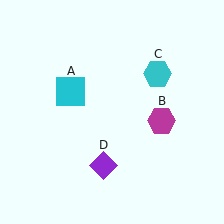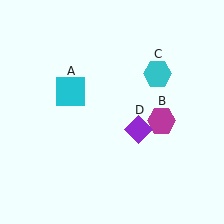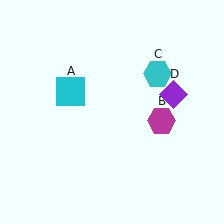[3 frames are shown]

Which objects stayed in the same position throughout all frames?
Cyan square (object A) and magenta hexagon (object B) and cyan hexagon (object C) remained stationary.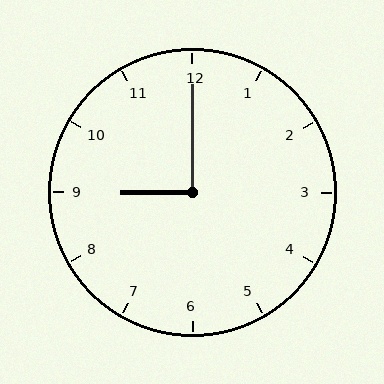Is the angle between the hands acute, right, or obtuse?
It is right.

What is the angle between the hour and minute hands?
Approximately 90 degrees.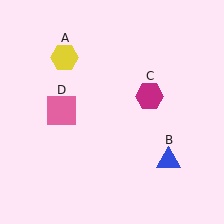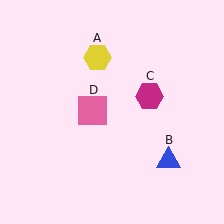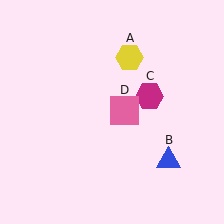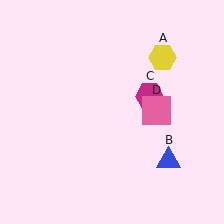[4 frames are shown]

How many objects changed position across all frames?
2 objects changed position: yellow hexagon (object A), pink square (object D).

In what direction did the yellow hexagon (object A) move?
The yellow hexagon (object A) moved right.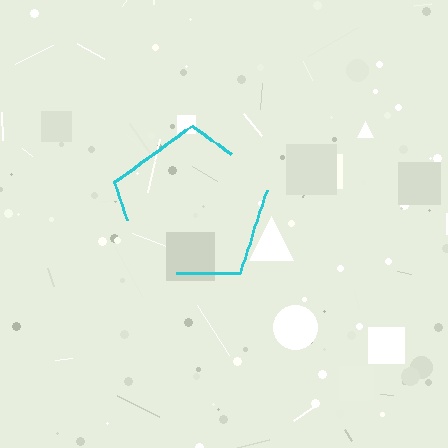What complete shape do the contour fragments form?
The contour fragments form a pentagon.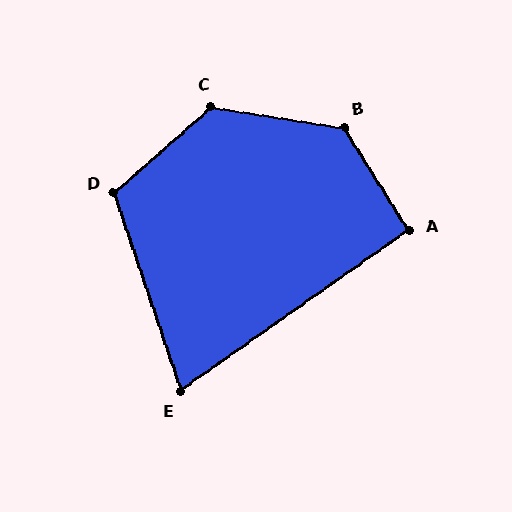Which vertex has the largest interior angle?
B, at approximately 131 degrees.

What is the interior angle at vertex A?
Approximately 93 degrees (approximately right).